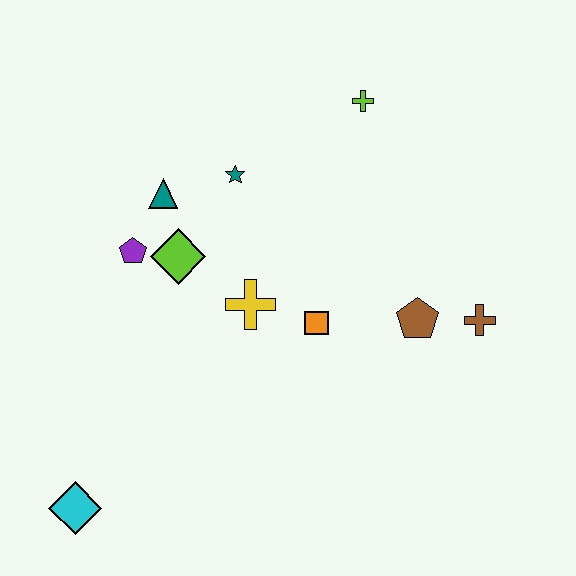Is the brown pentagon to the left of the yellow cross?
No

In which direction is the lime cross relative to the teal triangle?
The lime cross is to the right of the teal triangle.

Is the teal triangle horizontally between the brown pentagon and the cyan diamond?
Yes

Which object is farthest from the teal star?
The cyan diamond is farthest from the teal star.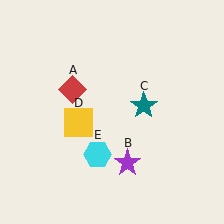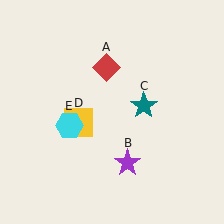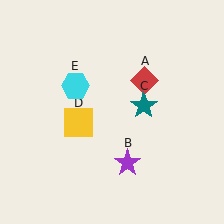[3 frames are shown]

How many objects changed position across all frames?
2 objects changed position: red diamond (object A), cyan hexagon (object E).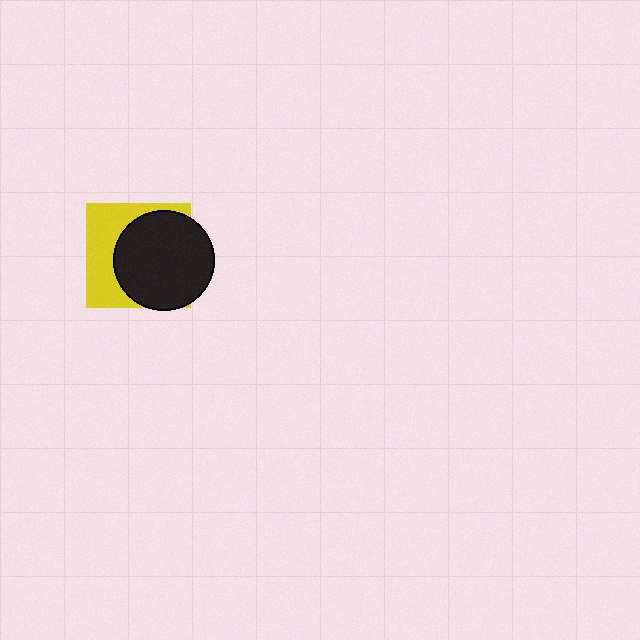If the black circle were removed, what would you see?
You would see the complete yellow square.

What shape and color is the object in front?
The object in front is a black circle.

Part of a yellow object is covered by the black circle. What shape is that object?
It is a square.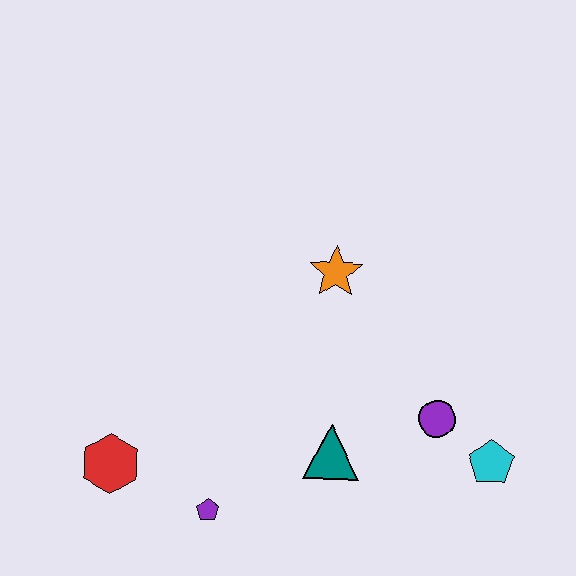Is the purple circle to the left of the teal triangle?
No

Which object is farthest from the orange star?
The red hexagon is farthest from the orange star.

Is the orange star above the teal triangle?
Yes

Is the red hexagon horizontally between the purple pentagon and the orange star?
No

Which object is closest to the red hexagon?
The purple pentagon is closest to the red hexagon.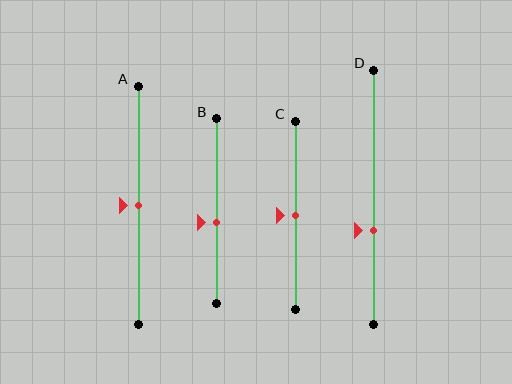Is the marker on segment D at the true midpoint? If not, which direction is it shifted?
No, the marker on segment D is shifted downward by about 13% of the segment length.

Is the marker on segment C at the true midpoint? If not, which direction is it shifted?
Yes, the marker on segment C is at the true midpoint.